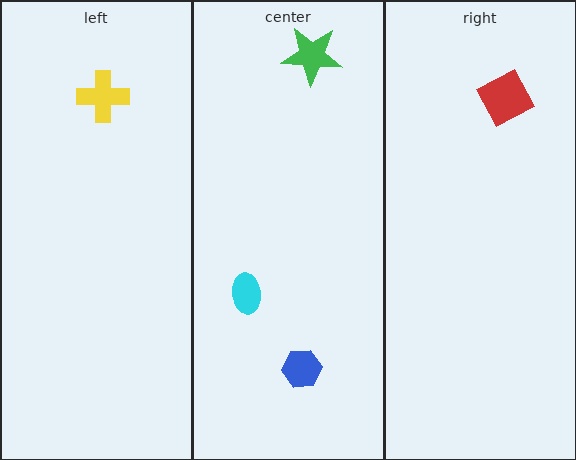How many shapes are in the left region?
1.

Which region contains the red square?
The right region.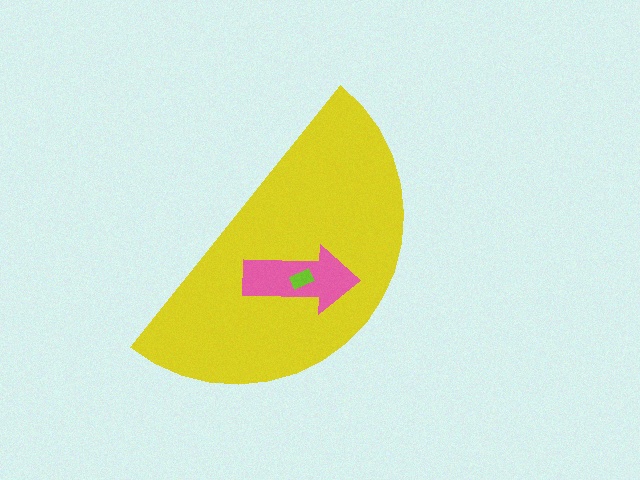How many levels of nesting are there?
3.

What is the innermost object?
The lime rectangle.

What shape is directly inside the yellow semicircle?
The pink arrow.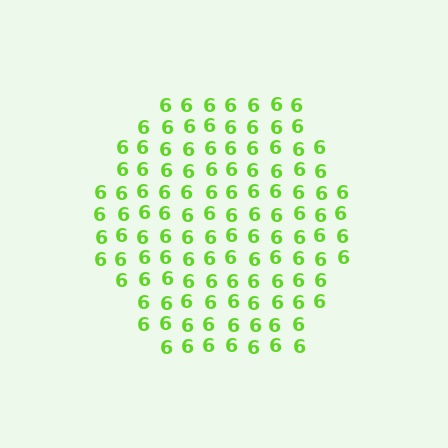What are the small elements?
The small elements are digit 6's.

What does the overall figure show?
The overall figure shows a hexagon.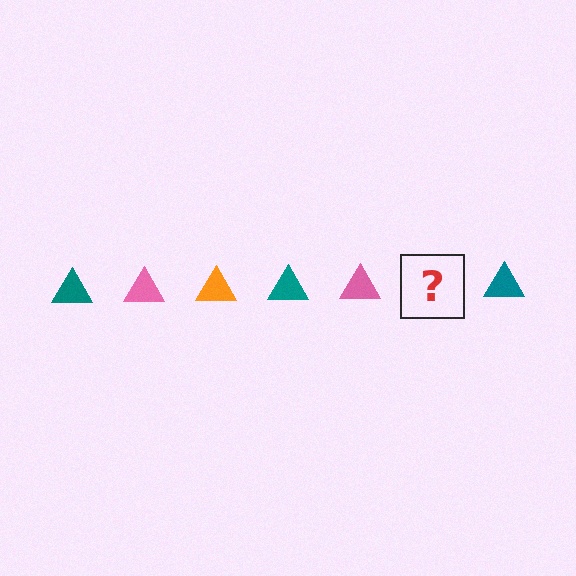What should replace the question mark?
The question mark should be replaced with an orange triangle.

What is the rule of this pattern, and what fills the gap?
The rule is that the pattern cycles through teal, pink, orange triangles. The gap should be filled with an orange triangle.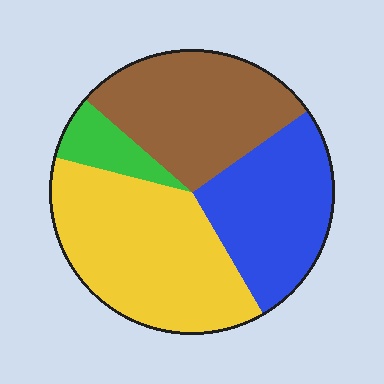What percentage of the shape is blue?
Blue takes up about one quarter (1/4) of the shape.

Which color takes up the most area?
Yellow, at roughly 35%.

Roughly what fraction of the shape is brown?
Brown takes up about one quarter (1/4) of the shape.